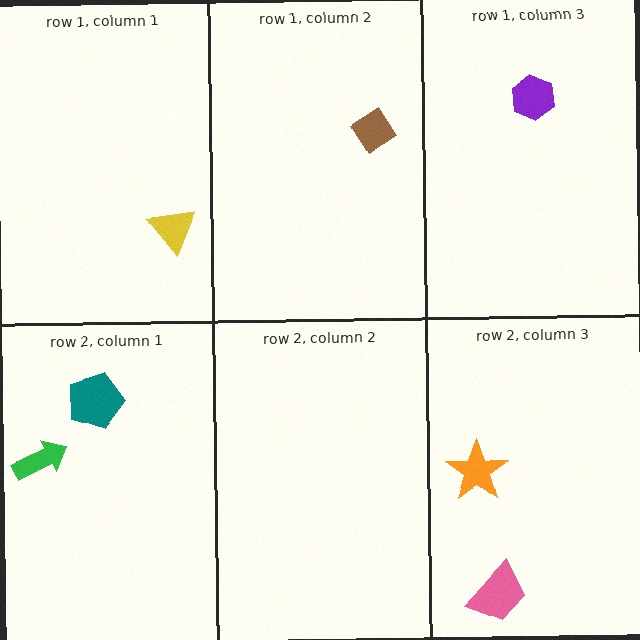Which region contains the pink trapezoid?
The row 2, column 3 region.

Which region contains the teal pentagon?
The row 2, column 1 region.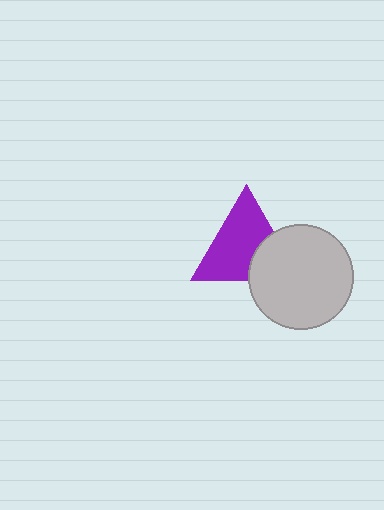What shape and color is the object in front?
The object in front is a light gray circle.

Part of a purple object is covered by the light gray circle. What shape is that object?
It is a triangle.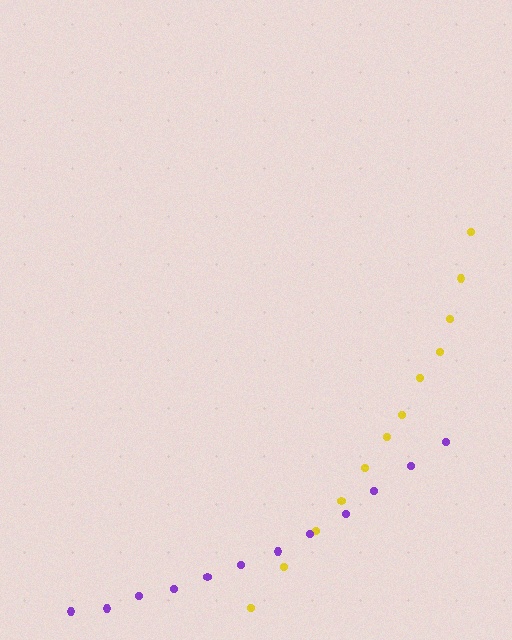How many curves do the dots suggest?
There are 2 distinct paths.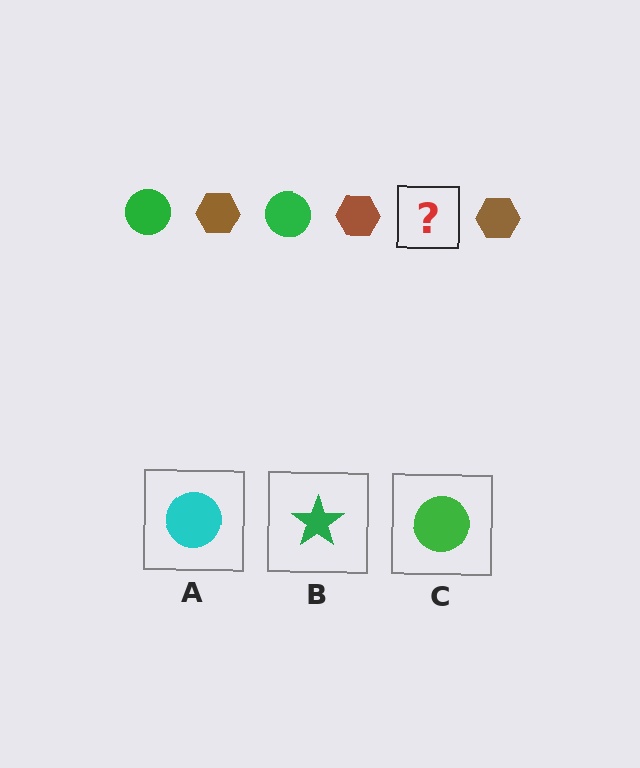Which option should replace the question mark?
Option C.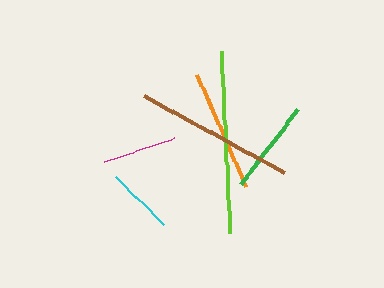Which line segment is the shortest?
The cyan line is the shortest at approximately 68 pixels.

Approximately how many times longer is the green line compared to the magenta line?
The green line is approximately 1.3 times the length of the magenta line.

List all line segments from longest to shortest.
From longest to shortest: lime, brown, orange, green, magenta, cyan.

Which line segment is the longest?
The lime line is the longest at approximately 182 pixels.